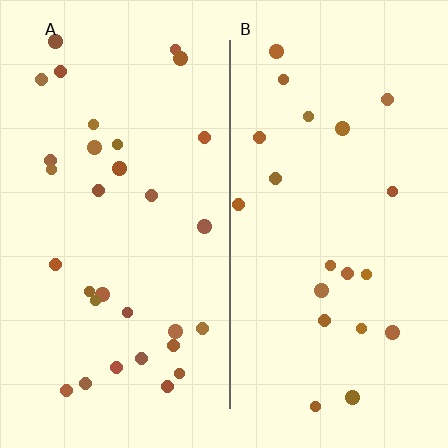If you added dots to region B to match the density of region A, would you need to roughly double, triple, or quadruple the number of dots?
Approximately double.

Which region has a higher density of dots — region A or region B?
A (the left).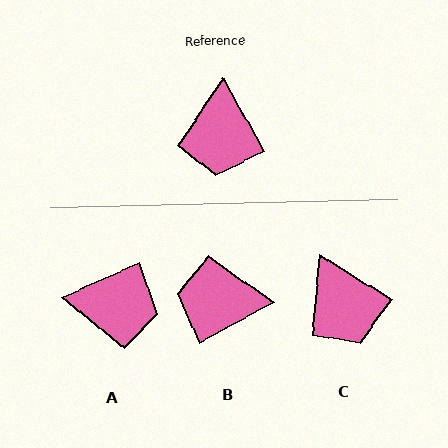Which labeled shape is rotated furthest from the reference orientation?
B, about 91 degrees away.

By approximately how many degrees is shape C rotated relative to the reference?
Approximately 29 degrees counter-clockwise.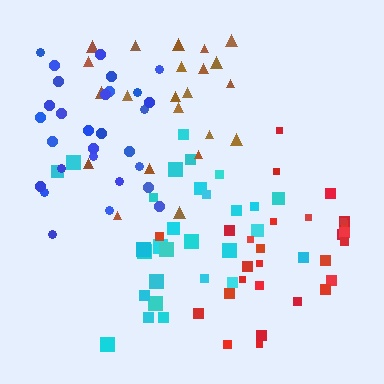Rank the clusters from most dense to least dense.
blue, cyan, red, brown.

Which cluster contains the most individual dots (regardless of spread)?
Cyan (30).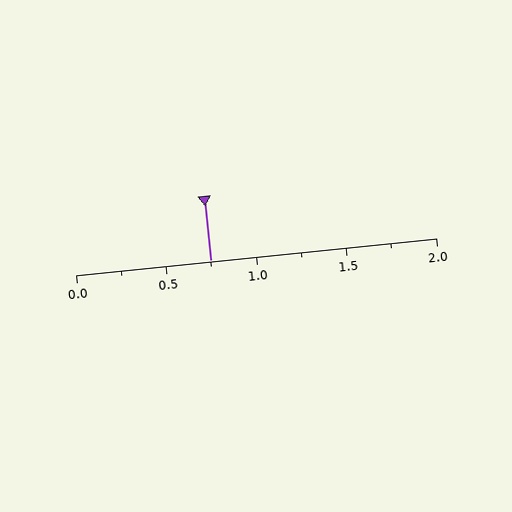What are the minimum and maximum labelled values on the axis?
The axis runs from 0.0 to 2.0.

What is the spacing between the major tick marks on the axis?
The major ticks are spaced 0.5 apart.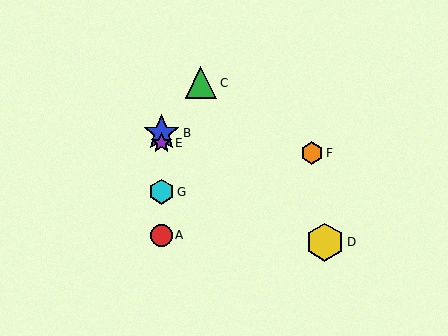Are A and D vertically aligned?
No, A is at x≈162 and D is at x≈325.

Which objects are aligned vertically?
Objects A, B, E, G are aligned vertically.